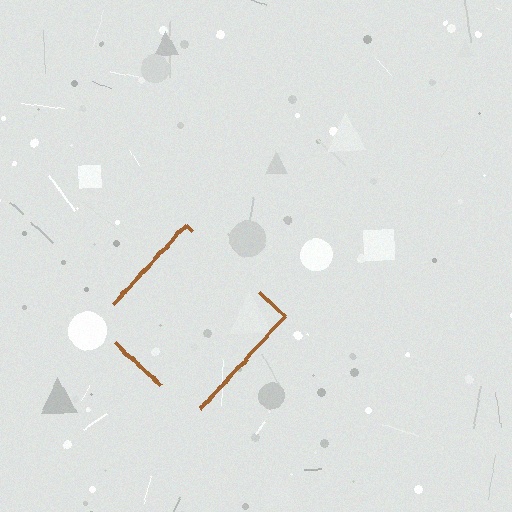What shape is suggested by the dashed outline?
The dashed outline suggests a diamond.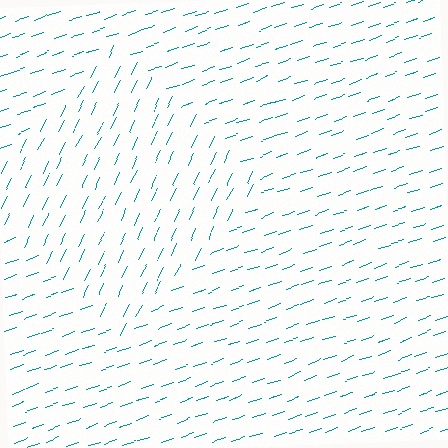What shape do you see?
I see a diamond.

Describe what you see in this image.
The image is filled with small teal line segments. A diamond region in the image has lines oriented differently from the surrounding lines, creating a visible texture boundary.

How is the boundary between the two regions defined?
The boundary is defined purely by a change in line orientation (approximately 45 degrees difference). All lines are the same color and thickness.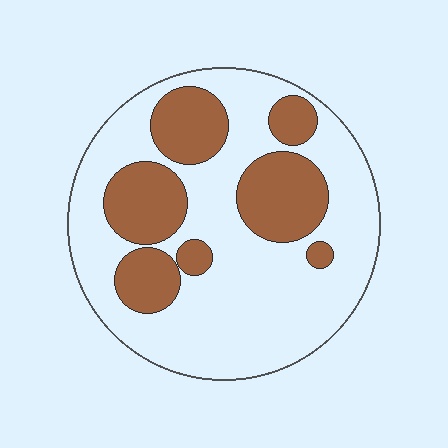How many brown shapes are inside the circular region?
7.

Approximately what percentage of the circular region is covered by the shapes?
Approximately 30%.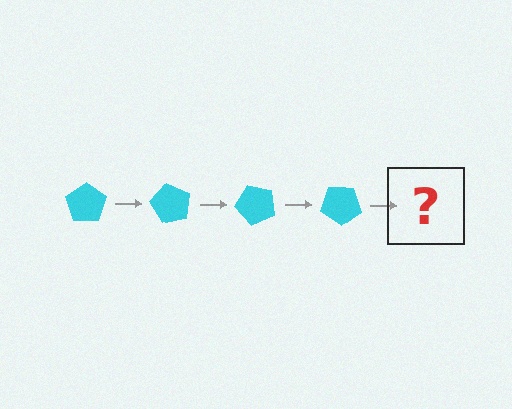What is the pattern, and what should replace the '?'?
The pattern is that the pentagon rotates 60 degrees each step. The '?' should be a cyan pentagon rotated 240 degrees.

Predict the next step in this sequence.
The next step is a cyan pentagon rotated 240 degrees.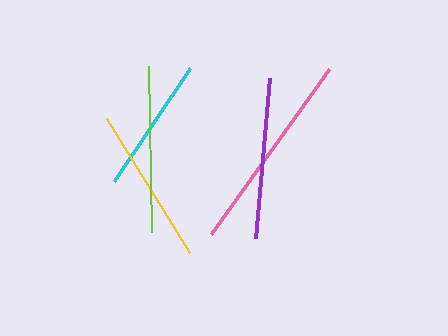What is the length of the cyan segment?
The cyan segment is approximately 136 pixels long.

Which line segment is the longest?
The pink line is the longest at approximately 203 pixels.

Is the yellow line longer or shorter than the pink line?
The pink line is longer than the yellow line.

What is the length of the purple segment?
The purple segment is approximately 161 pixels long.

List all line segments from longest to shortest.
From longest to shortest: pink, lime, purple, yellow, cyan.